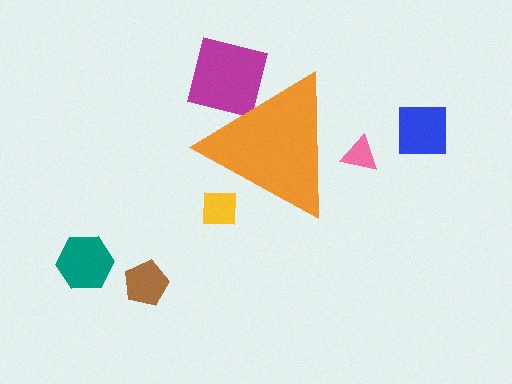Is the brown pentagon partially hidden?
No, the brown pentagon is fully visible.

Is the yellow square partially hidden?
Yes, the yellow square is partially hidden behind the orange triangle.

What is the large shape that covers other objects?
An orange triangle.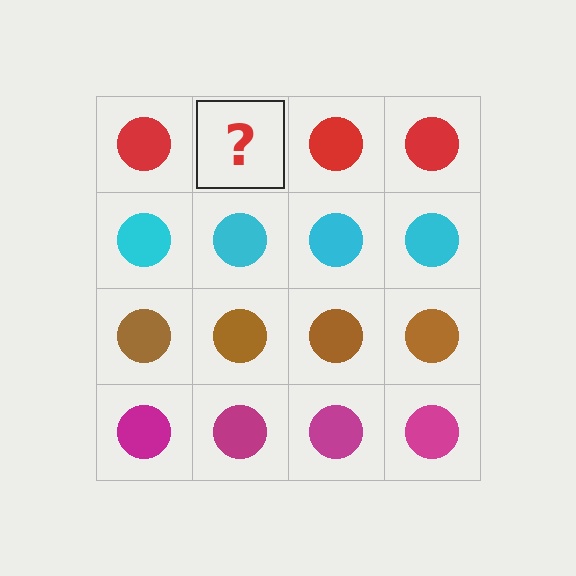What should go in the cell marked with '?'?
The missing cell should contain a red circle.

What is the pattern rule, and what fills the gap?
The rule is that each row has a consistent color. The gap should be filled with a red circle.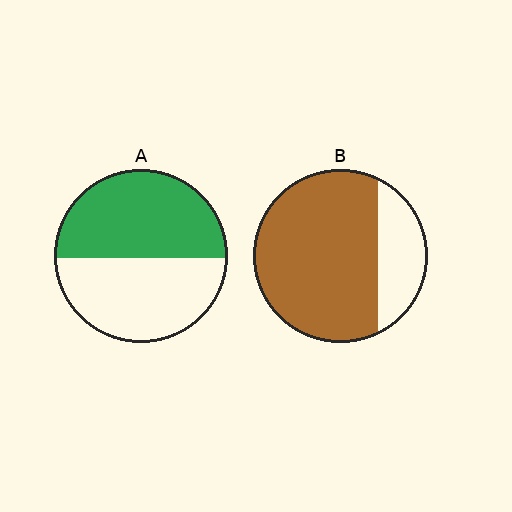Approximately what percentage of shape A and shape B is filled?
A is approximately 50% and B is approximately 75%.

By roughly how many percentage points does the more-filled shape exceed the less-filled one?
By roughly 25 percentage points (B over A).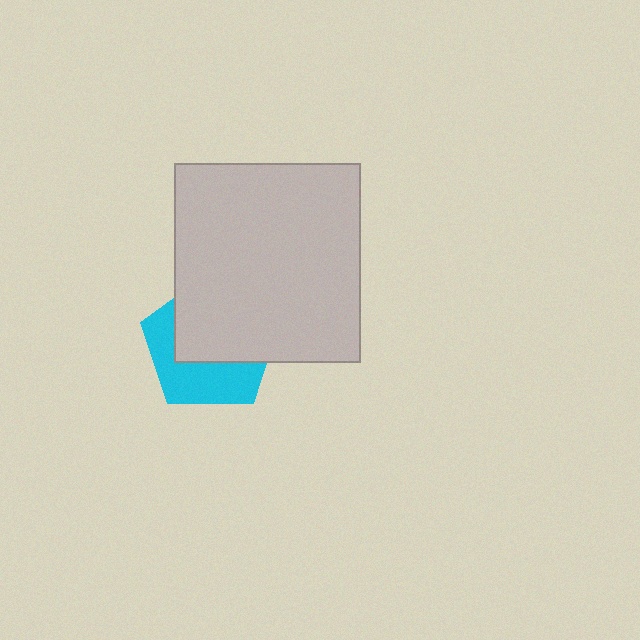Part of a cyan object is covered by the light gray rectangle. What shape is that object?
It is a pentagon.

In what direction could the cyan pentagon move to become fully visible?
The cyan pentagon could move toward the lower-left. That would shift it out from behind the light gray rectangle entirely.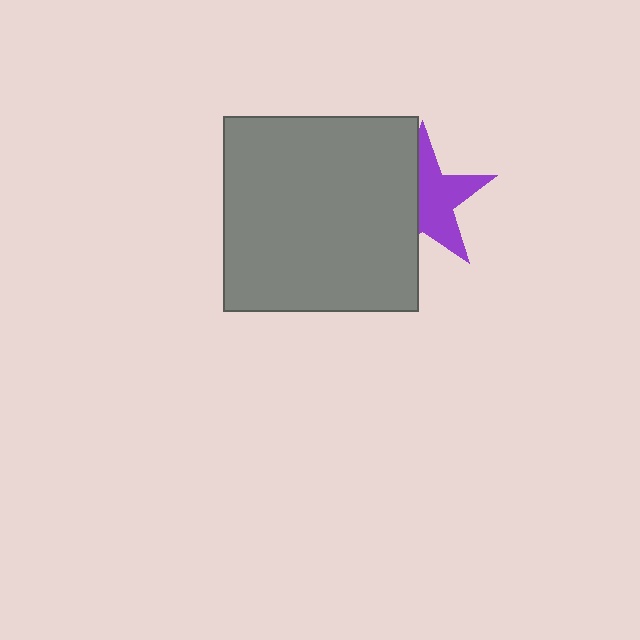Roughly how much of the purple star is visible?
About half of it is visible (roughly 55%).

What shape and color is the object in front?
The object in front is a gray square.